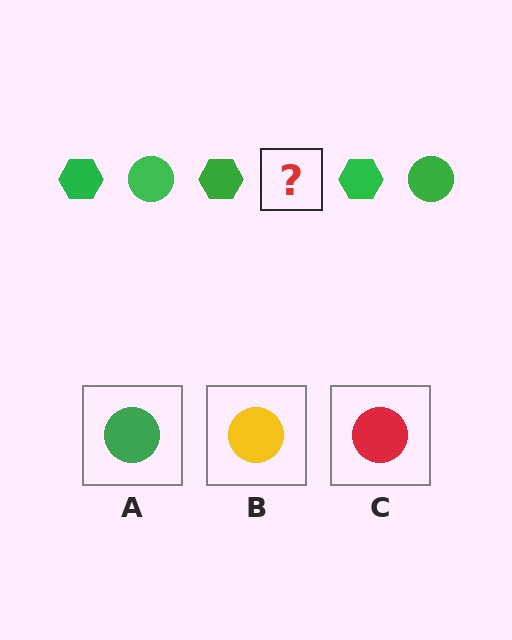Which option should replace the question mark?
Option A.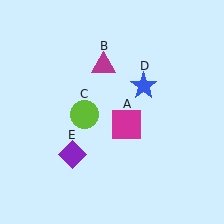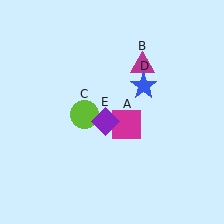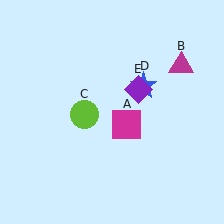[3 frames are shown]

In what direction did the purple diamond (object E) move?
The purple diamond (object E) moved up and to the right.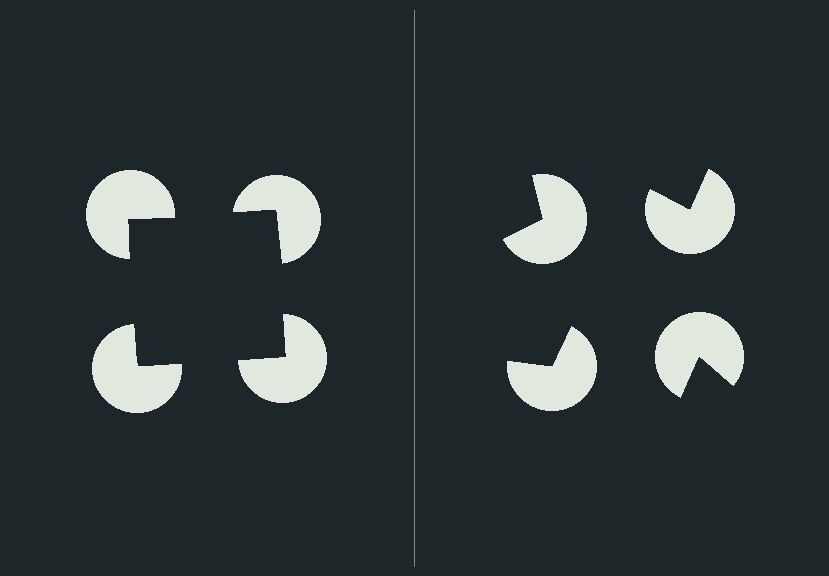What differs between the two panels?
The pac-man discs are positioned identically on both sides; only the wedge orientations differ. On the left they align to a square; on the right they are misaligned.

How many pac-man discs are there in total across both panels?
8 — 4 on each side.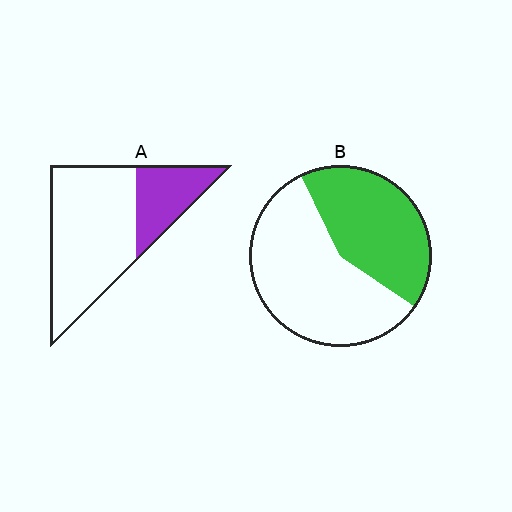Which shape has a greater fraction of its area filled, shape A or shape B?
Shape B.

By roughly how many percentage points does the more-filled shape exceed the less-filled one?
By roughly 15 percentage points (B over A).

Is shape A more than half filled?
No.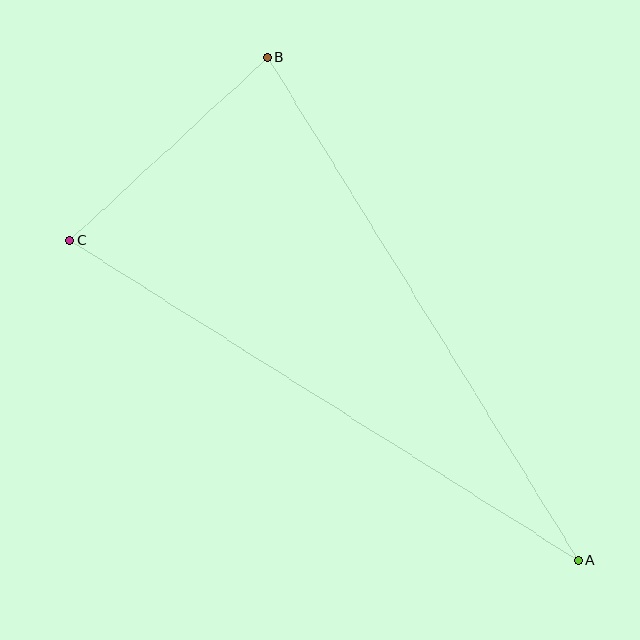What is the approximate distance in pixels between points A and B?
The distance between A and B is approximately 591 pixels.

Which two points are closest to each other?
Points B and C are closest to each other.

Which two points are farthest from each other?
Points A and C are farthest from each other.